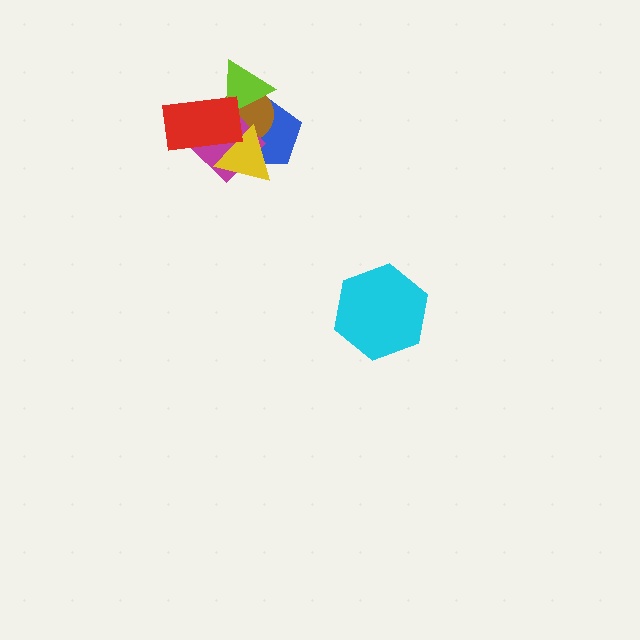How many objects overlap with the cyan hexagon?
0 objects overlap with the cyan hexagon.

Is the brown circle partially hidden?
Yes, it is partially covered by another shape.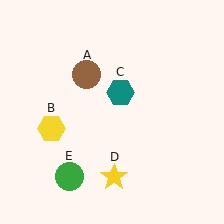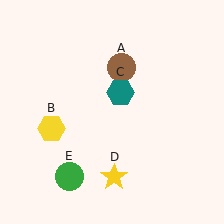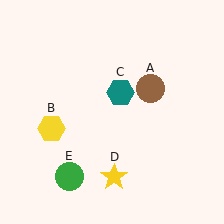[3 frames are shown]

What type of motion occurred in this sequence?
The brown circle (object A) rotated clockwise around the center of the scene.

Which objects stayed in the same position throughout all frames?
Yellow hexagon (object B) and teal hexagon (object C) and yellow star (object D) and green circle (object E) remained stationary.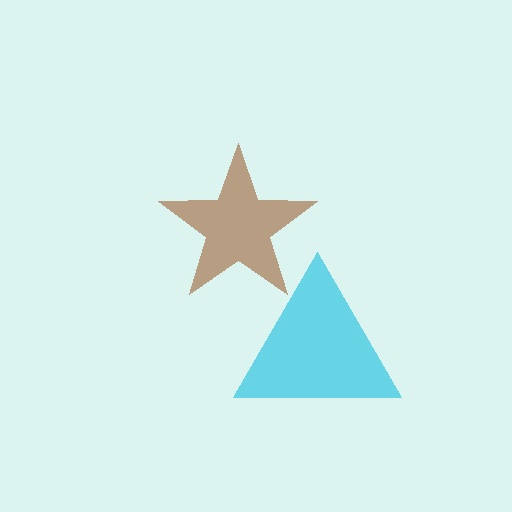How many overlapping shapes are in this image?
There are 2 overlapping shapes in the image.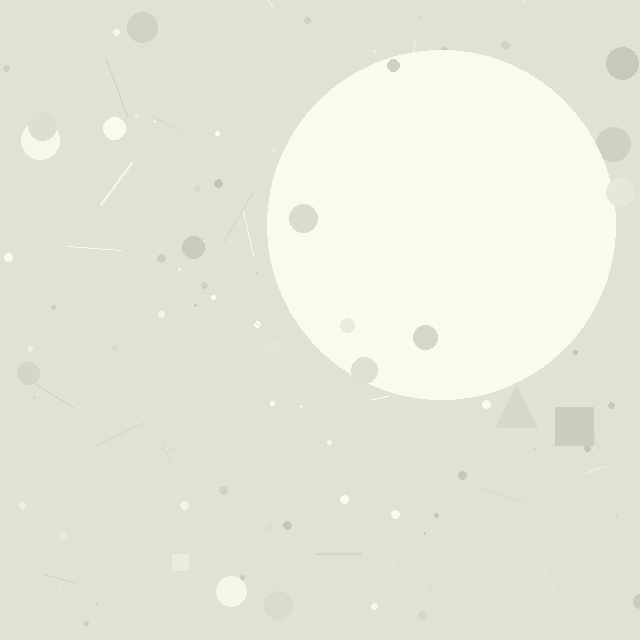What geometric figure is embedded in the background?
A circle is embedded in the background.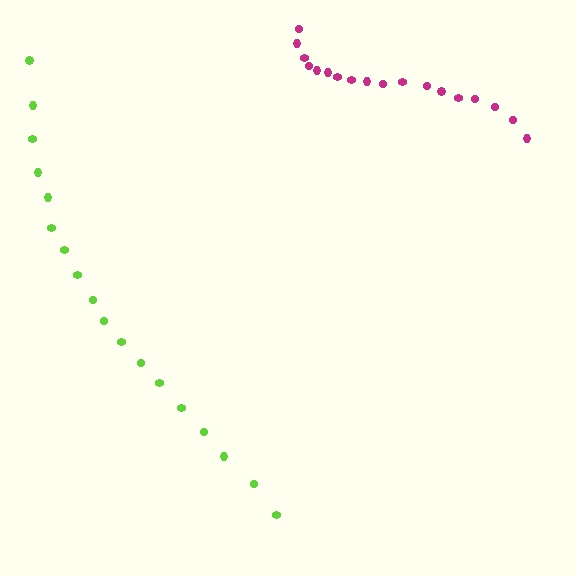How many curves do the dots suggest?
There are 2 distinct paths.